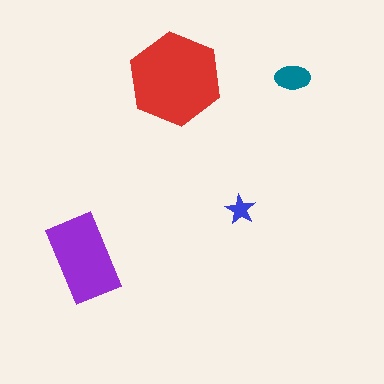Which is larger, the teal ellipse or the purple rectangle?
The purple rectangle.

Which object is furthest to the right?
The teal ellipse is rightmost.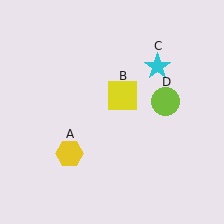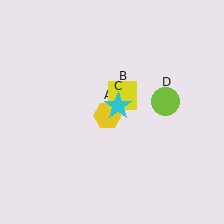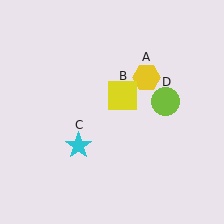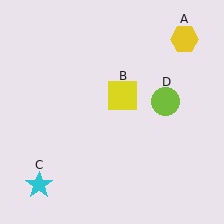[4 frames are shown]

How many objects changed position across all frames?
2 objects changed position: yellow hexagon (object A), cyan star (object C).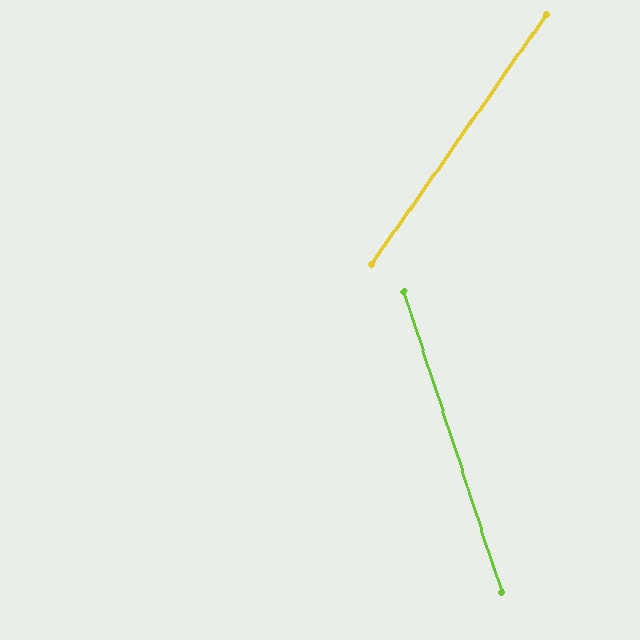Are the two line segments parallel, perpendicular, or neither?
Neither parallel nor perpendicular — they differ by about 53°.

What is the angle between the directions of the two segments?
Approximately 53 degrees.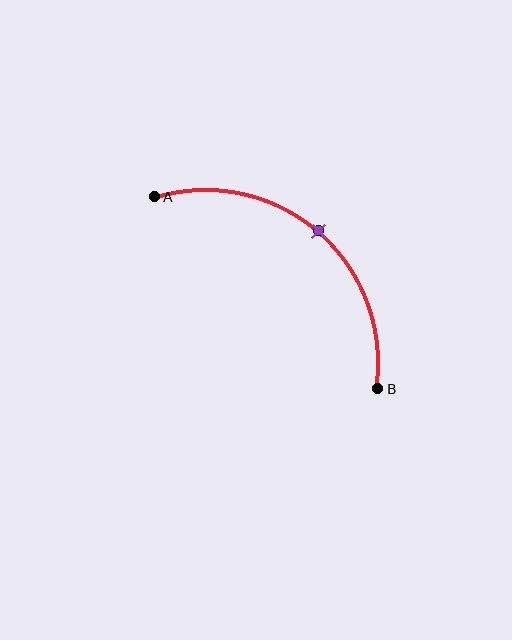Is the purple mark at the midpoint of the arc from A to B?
Yes. The purple mark lies on the arc at equal arc-length from both A and B — it is the arc midpoint.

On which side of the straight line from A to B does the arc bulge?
The arc bulges above and to the right of the straight line connecting A and B.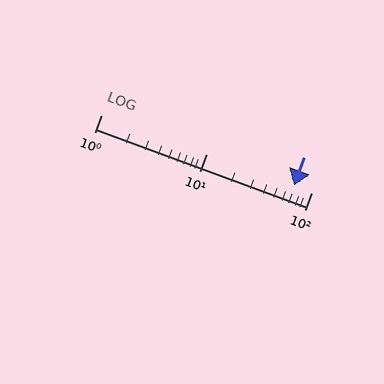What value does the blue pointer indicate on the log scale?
The pointer indicates approximately 69.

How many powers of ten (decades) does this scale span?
The scale spans 2 decades, from 1 to 100.